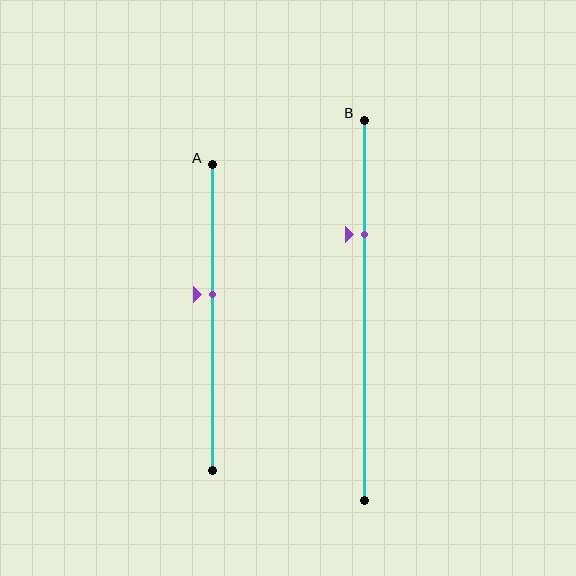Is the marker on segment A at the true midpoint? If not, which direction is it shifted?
No, the marker on segment A is shifted upward by about 8% of the segment length.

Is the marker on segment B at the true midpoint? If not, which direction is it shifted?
No, the marker on segment B is shifted upward by about 20% of the segment length.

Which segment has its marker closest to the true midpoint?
Segment A has its marker closest to the true midpoint.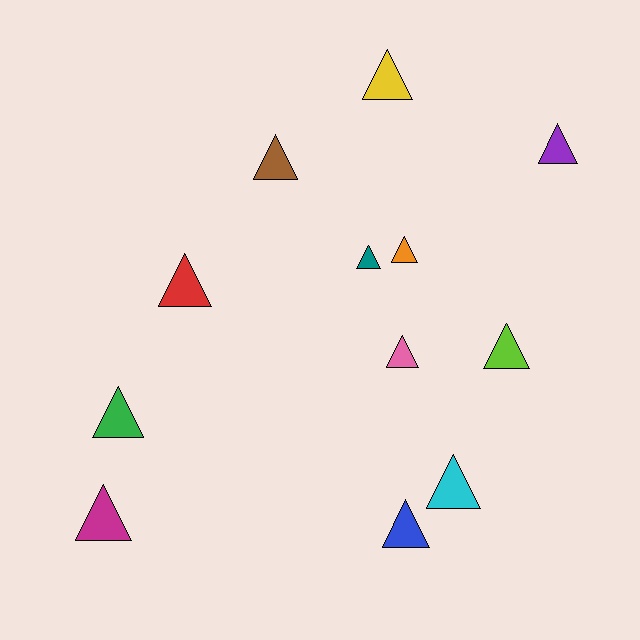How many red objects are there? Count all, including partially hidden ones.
There is 1 red object.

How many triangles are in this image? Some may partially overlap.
There are 12 triangles.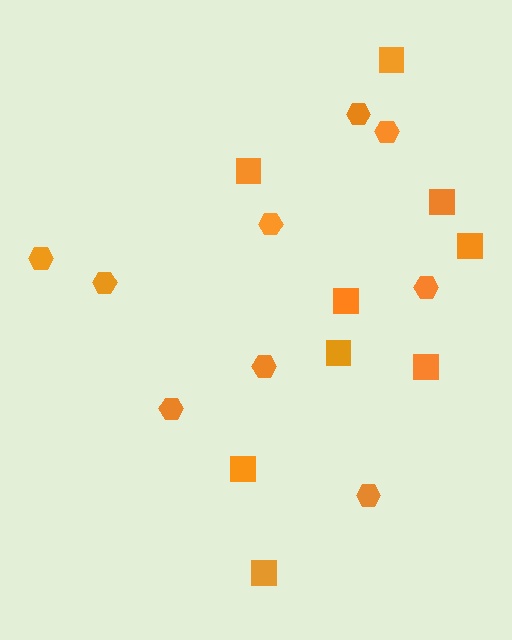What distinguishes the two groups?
There are 2 groups: one group of squares (9) and one group of hexagons (9).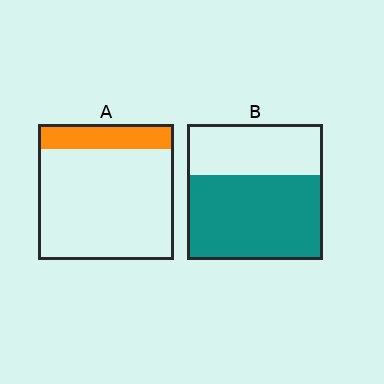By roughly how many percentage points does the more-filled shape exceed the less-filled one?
By roughly 45 percentage points (B over A).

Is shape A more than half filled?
No.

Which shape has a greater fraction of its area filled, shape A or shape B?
Shape B.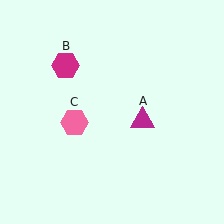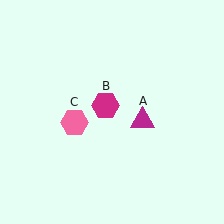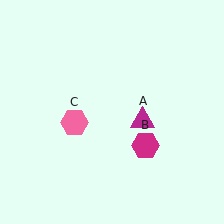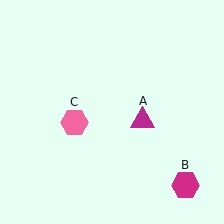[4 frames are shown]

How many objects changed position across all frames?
1 object changed position: magenta hexagon (object B).